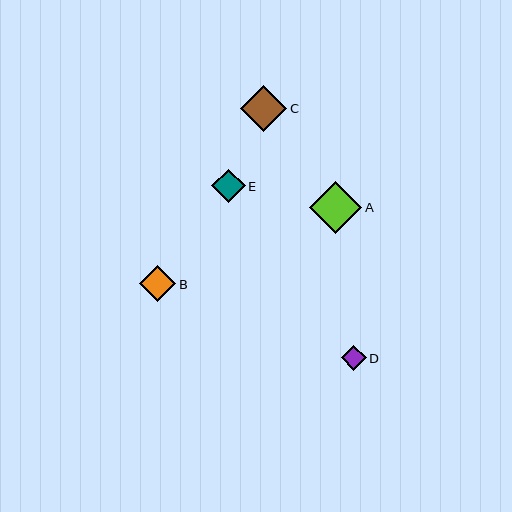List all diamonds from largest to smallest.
From largest to smallest: A, C, B, E, D.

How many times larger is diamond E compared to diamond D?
Diamond E is approximately 1.3 times the size of diamond D.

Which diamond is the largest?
Diamond A is the largest with a size of approximately 52 pixels.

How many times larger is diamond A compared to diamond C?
Diamond A is approximately 1.1 times the size of diamond C.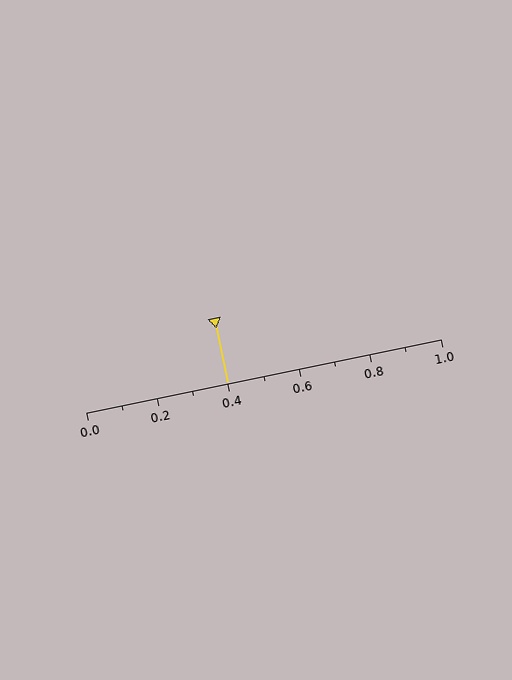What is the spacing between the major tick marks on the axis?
The major ticks are spaced 0.2 apart.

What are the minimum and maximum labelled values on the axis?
The axis runs from 0.0 to 1.0.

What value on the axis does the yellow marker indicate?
The marker indicates approximately 0.4.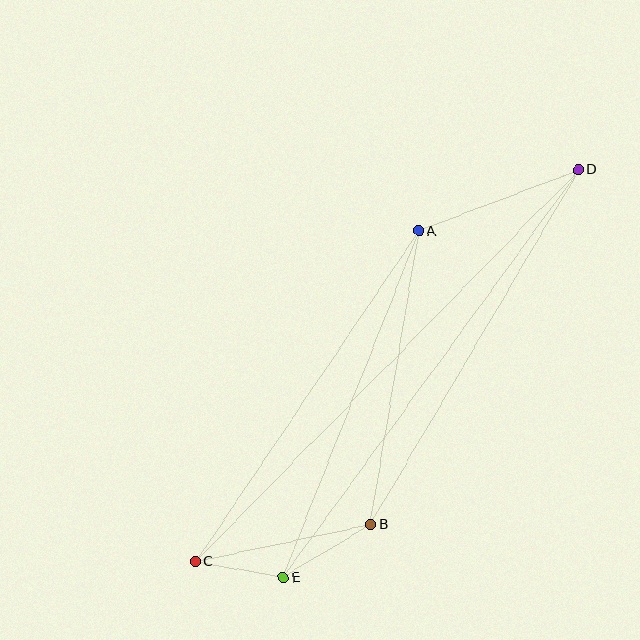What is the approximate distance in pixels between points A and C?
The distance between A and C is approximately 399 pixels.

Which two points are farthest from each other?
Points C and D are farthest from each other.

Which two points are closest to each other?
Points C and E are closest to each other.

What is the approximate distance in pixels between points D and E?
The distance between D and E is approximately 503 pixels.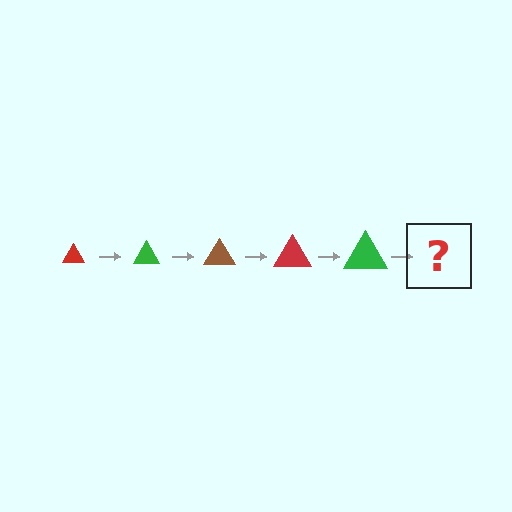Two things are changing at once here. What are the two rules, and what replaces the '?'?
The two rules are that the triangle grows larger each step and the color cycles through red, green, and brown. The '?' should be a brown triangle, larger than the previous one.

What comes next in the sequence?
The next element should be a brown triangle, larger than the previous one.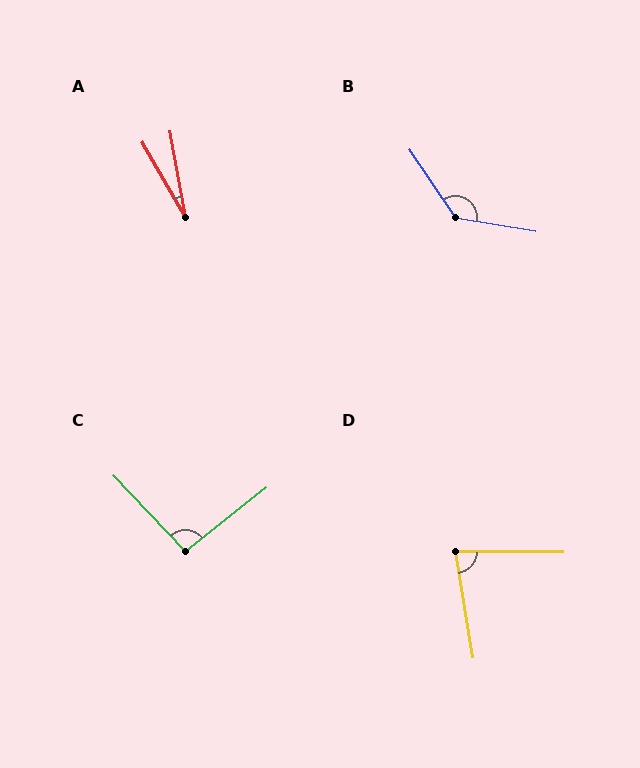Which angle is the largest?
B, at approximately 134 degrees.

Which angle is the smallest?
A, at approximately 20 degrees.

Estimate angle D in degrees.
Approximately 80 degrees.